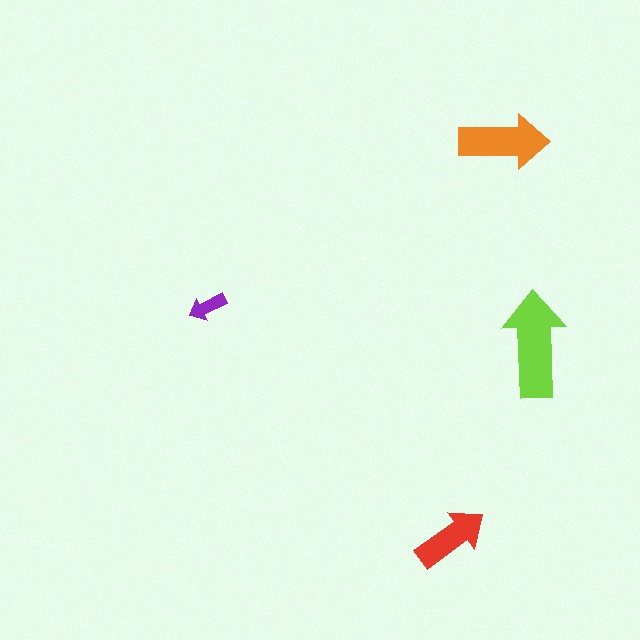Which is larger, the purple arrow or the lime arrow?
The lime one.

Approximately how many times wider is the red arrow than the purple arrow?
About 2 times wider.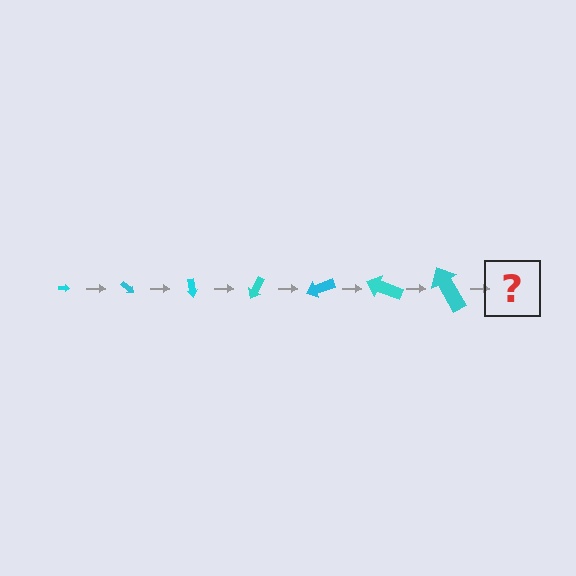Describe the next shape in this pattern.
It should be an arrow, larger than the previous one and rotated 280 degrees from the start.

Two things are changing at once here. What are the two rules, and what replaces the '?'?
The two rules are that the arrow grows larger each step and it rotates 40 degrees each step. The '?' should be an arrow, larger than the previous one and rotated 280 degrees from the start.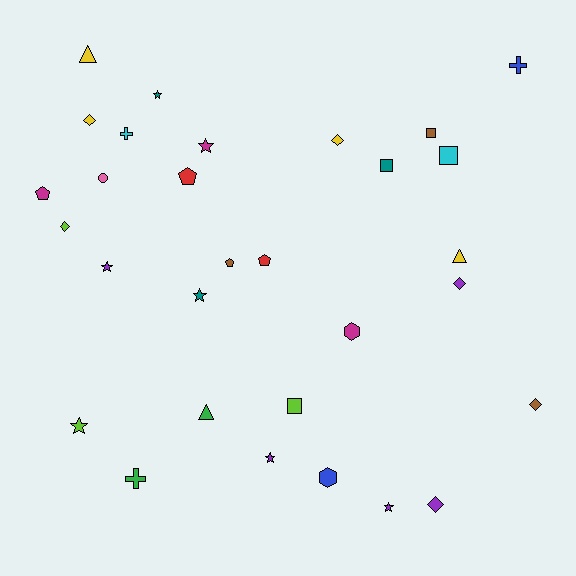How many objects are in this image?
There are 30 objects.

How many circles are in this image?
There is 1 circle.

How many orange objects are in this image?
There are no orange objects.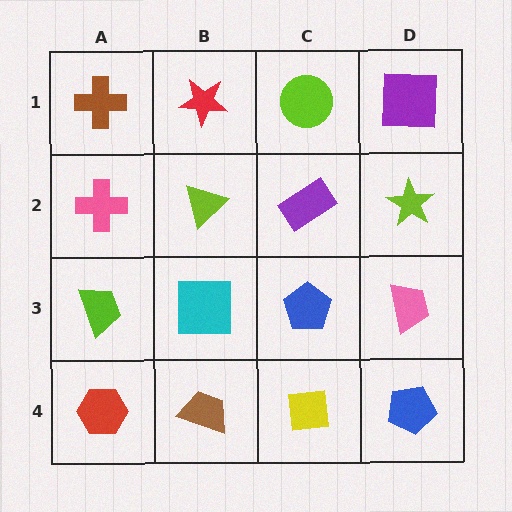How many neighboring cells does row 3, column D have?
3.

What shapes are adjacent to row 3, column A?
A pink cross (row 2, column A), a red hexagon (row 4, column A), a cyan square (row 3, column B).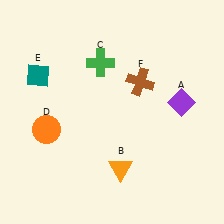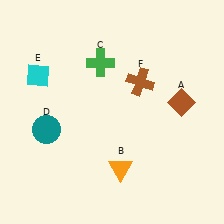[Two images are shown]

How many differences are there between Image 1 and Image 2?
There are 3 differences between the two images.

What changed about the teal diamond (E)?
In Image 1, E is teal. In Image 2, it changed to cyan.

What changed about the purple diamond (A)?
In Image 1, A is purple. In Image 2, it changed to brown.